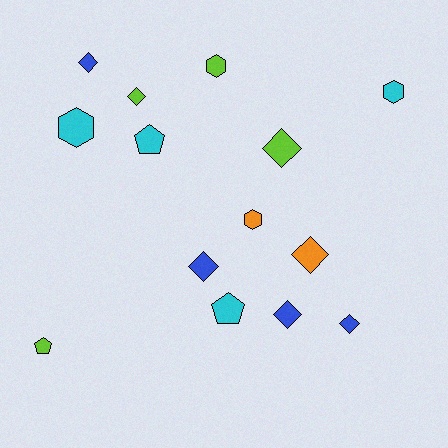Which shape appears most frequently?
Diamond, with 7 objects.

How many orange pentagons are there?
There are no orange pentagons.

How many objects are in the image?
There are 14 objects.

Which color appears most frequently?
Blue, with 4 objects.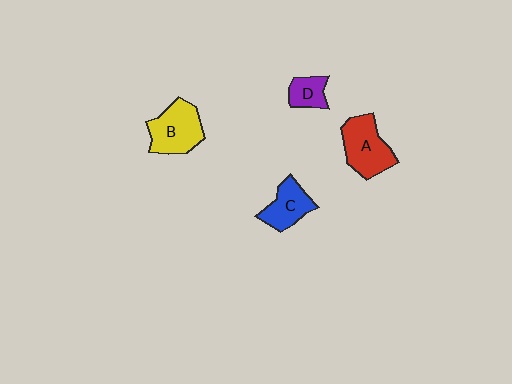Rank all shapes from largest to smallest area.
From largest to smallest: A (red), B (yellow), C (blue), D (purple).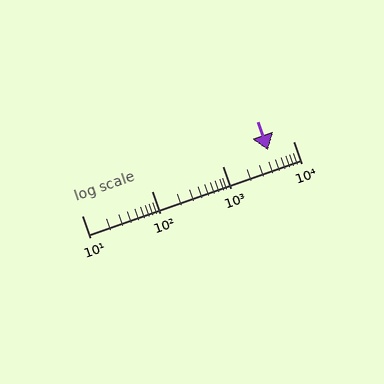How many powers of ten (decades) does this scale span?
The scale spans 3 decades, from 10 to 10000.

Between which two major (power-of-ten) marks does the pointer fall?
The pointer is between 1000 and 10000.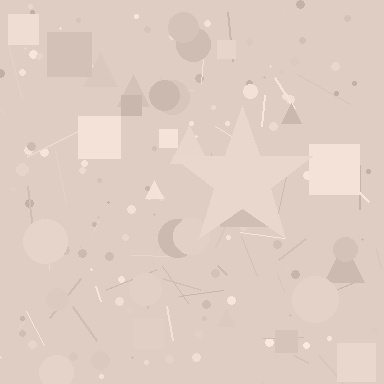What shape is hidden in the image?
A star is hidden in the image.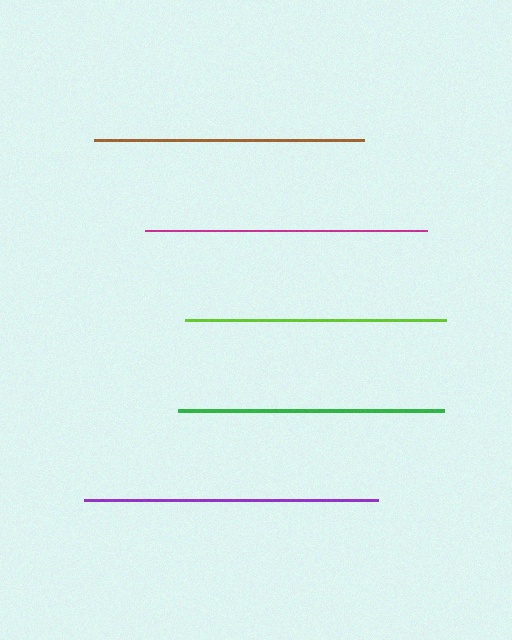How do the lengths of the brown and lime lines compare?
The brown and lime lines are approximately the same length.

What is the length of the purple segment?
The purple segment is approximately 293 pixels long.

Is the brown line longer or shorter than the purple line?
The purple line is longer than the brown line.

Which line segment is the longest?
The purple line is the longest at approximately 293 pixels.